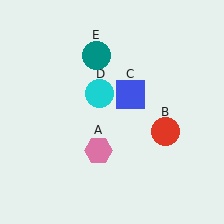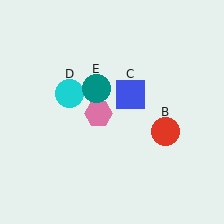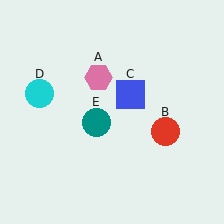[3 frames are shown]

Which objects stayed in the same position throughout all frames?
Red circle (object B) and blue square (object C) remained stationary.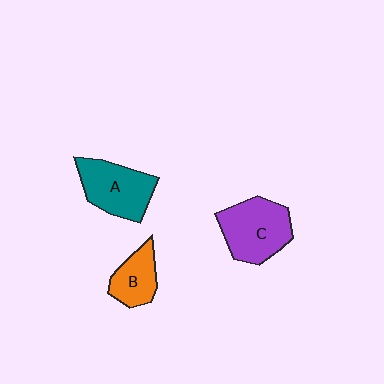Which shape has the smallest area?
Shape B (orange).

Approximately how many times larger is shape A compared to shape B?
Approximately 1.6 times.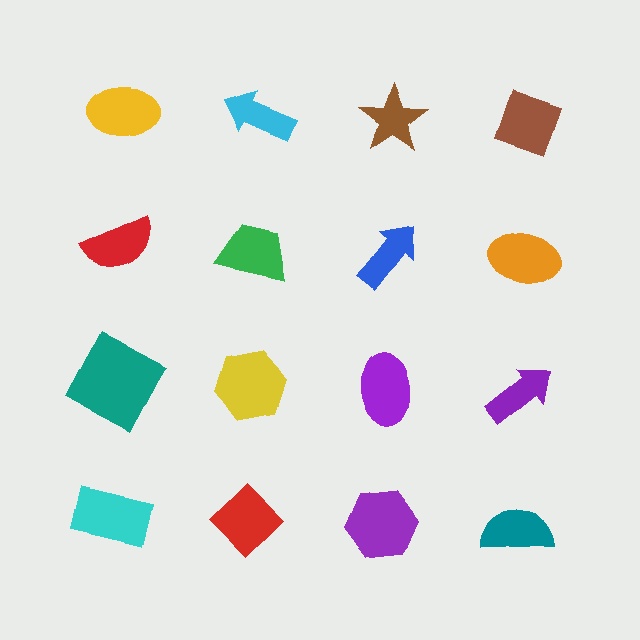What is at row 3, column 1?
A teal square.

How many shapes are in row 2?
4 shapes.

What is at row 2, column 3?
A blue arrow.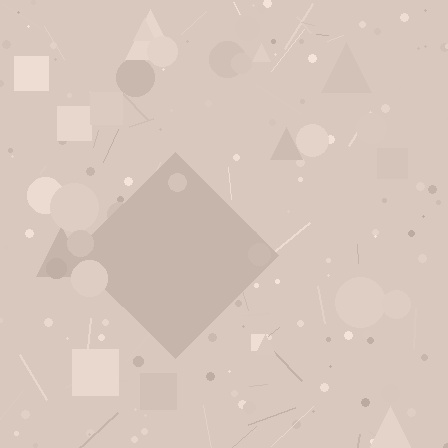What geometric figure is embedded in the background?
A diamond is embedded in the background.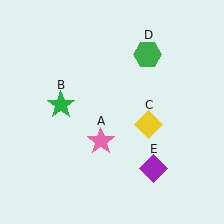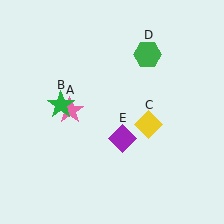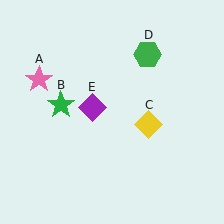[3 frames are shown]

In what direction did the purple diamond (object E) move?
The purple diamond (object E) moved up and to the left.